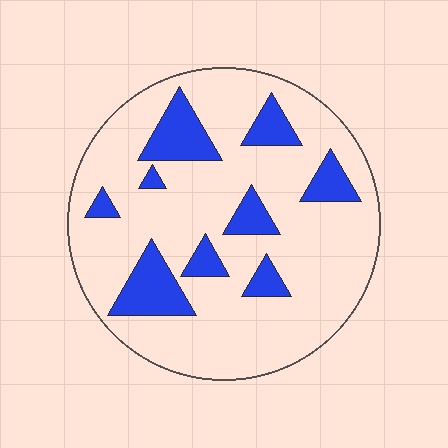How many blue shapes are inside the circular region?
9.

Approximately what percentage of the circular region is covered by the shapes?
Approximately 20%.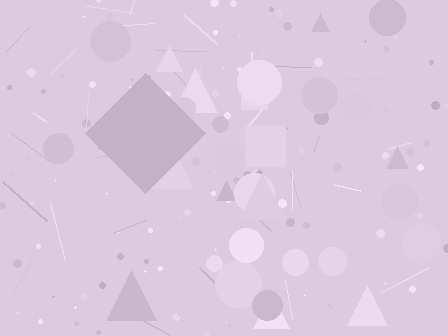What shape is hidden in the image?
A diamond is hidden in the image.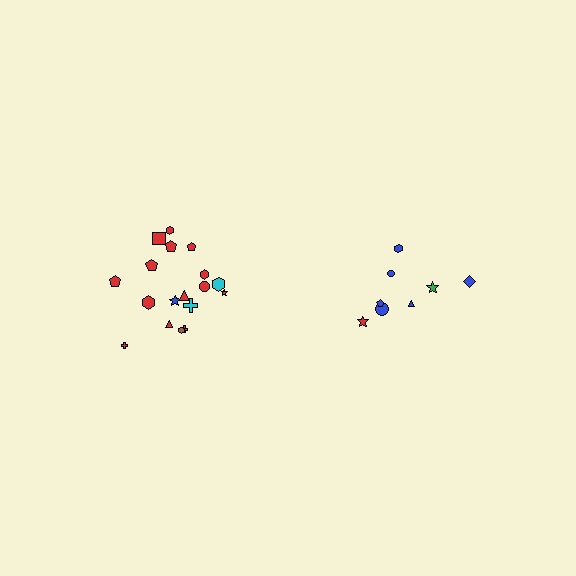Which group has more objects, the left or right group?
The left group.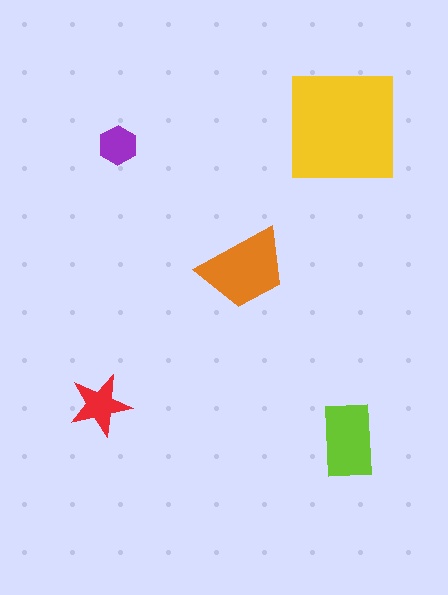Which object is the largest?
The yellow square.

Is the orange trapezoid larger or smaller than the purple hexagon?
Larger.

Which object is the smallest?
The purple hexagon.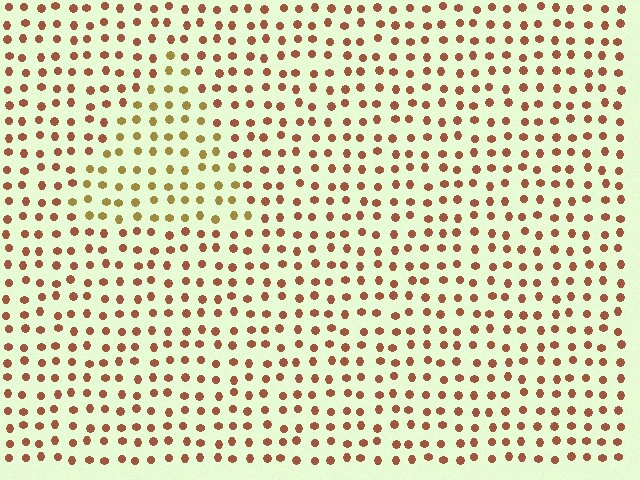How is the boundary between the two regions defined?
The boundary is defined purely by a slight shift in hue (about 34 degrees). Spacing, size, and orientation are identical on both sides.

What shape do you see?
I see a triangle.